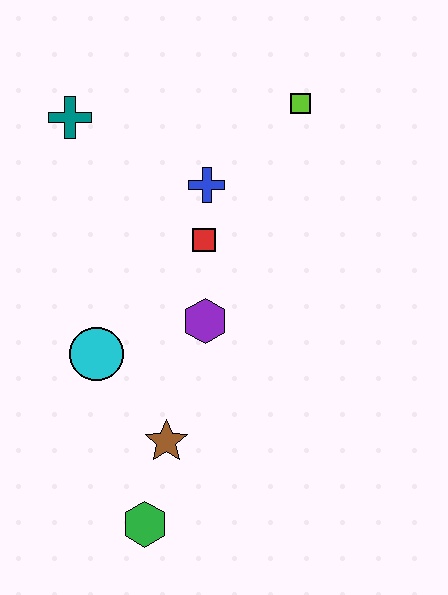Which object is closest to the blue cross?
The red square is closest to the blue cross.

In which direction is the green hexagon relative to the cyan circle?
The green hexagon is below the cyan circle.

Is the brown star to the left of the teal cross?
No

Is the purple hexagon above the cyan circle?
Yes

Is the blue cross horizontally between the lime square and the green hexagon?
Yes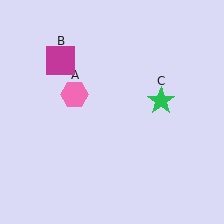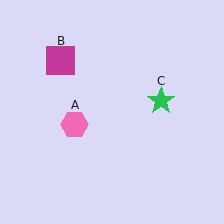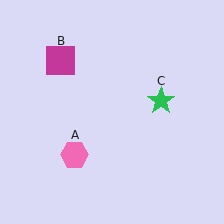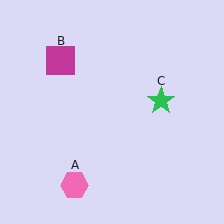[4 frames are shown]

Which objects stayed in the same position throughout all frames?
Magenta square (object B) and green star (object C) remained stationary.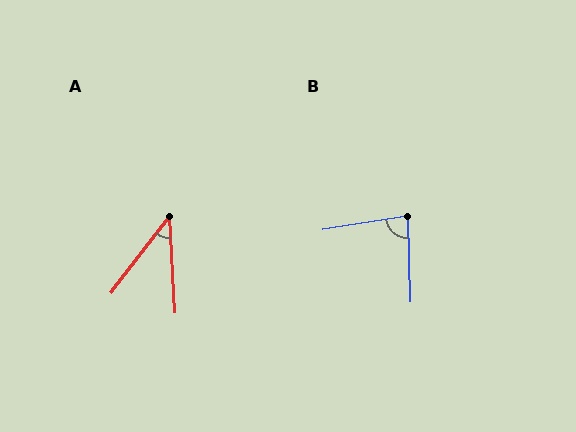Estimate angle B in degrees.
Approximately 83 degrees.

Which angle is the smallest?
A, at approximately 40 degrees.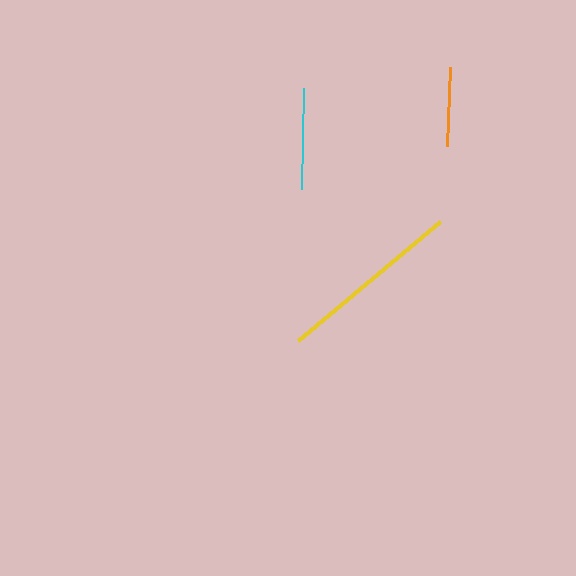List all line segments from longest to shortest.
From longest to shortest: yellow, cyan, orange.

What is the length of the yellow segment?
The yellow segment is approximately 185 pixels long.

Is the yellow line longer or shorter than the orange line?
The yellow line is longer than the orange line.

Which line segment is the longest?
The yellow line is the longest at approximately 185 pixels.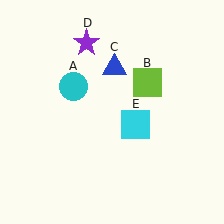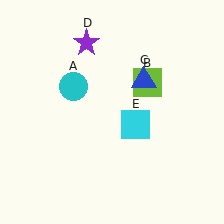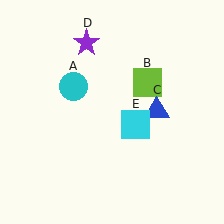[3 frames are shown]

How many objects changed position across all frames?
1 object changed position: blue triangle (object C).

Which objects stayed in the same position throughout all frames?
Cyan circle (object A) and lime square (object B) and purple star (object D) and cyan square (object E) remained stationary.